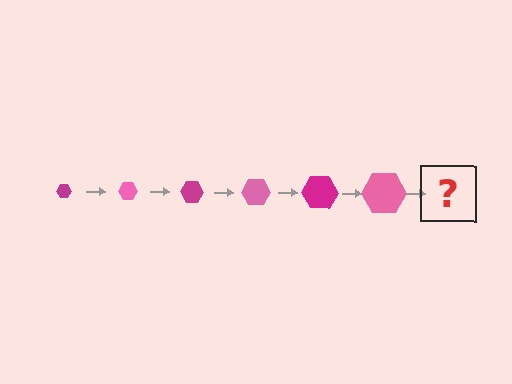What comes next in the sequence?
The next element should be a magenta hexagon, larger than the previous one.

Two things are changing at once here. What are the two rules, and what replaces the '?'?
The two rules are that the hexagon grows larger each step and the color cycles through magenta and pink. The '?' should be a magenta hexagon, larger than the previous one.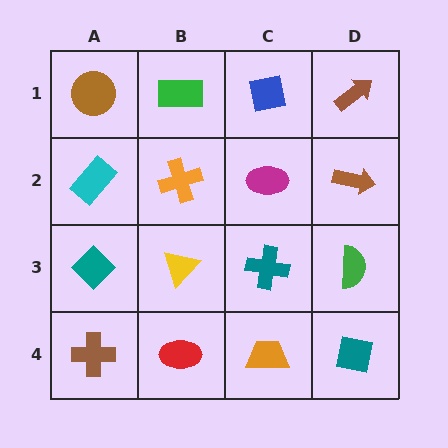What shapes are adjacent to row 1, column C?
A magenta ellipse (row 2, column C), a green rectangle (row 1, column B), a brown arrow (row 1, column D).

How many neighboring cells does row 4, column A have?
2.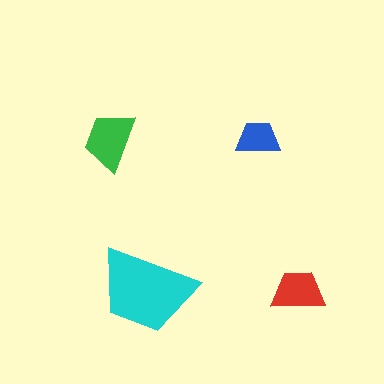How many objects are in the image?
There are 4 objects in the image.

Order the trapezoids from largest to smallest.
the cyan one, the green one, the red one, the blue one.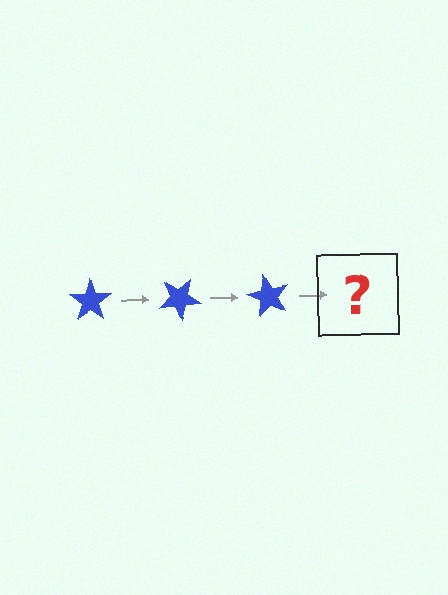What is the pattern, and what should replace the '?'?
The pattern is that the star rotates 30 degrees each step. The '?' should be a blue star rotated 90 degrees.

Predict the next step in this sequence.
The next step is a blue star rotated 90 degrees.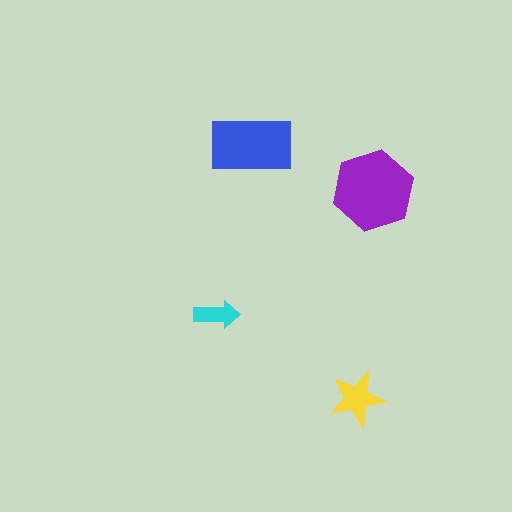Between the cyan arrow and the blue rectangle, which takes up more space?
The blue rectangle.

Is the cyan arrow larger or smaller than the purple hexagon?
Smaller.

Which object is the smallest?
The cyan arrow.